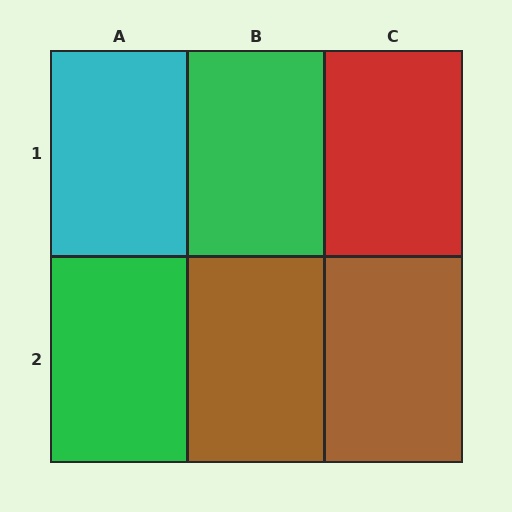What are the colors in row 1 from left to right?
Cyan, green, red.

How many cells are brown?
2 cells are brown.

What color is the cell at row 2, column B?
Brown.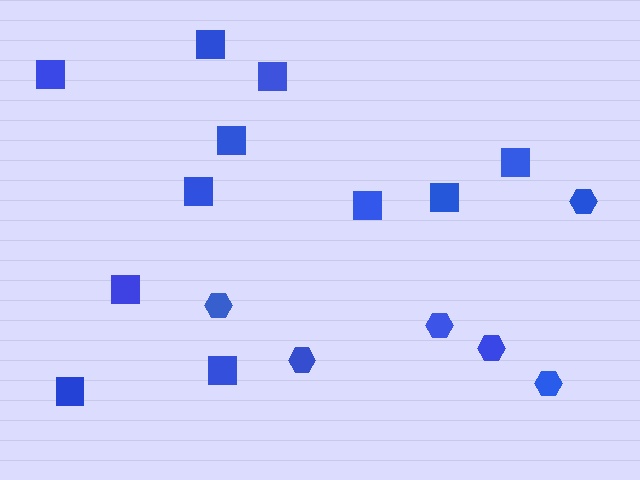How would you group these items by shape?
There are 2 groups: one group of squares (11) and one group of hexagons (6).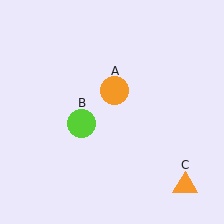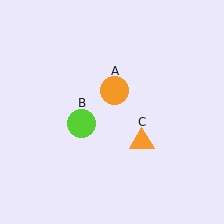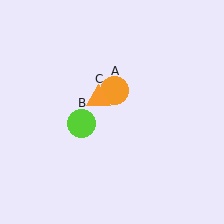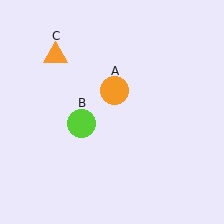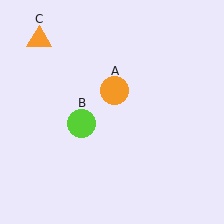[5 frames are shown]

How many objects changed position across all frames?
1 object changed position: orange triangle (object C).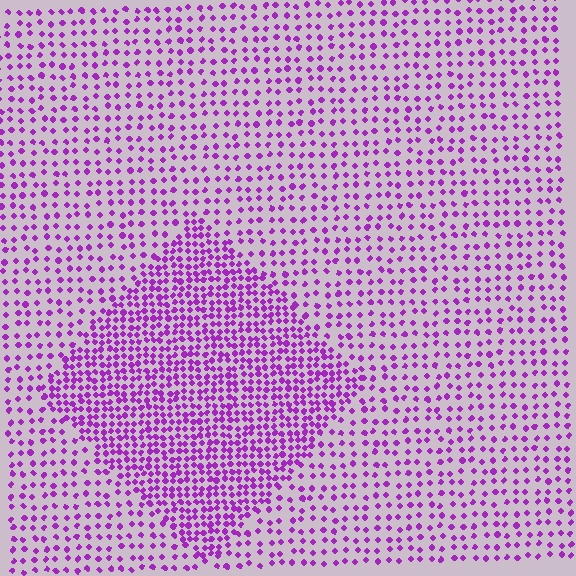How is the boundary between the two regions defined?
The boundary is defined by a change in element density (approximately 2.1x ratio). All elements are the same color, size, and shape.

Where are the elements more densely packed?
The elements are more densely packed inside the diamond boundary.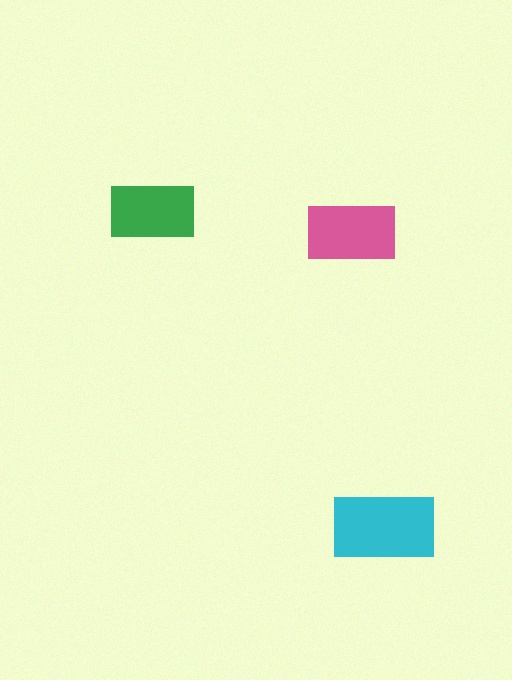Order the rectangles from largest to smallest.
the cyan one, the pink one, the green one.